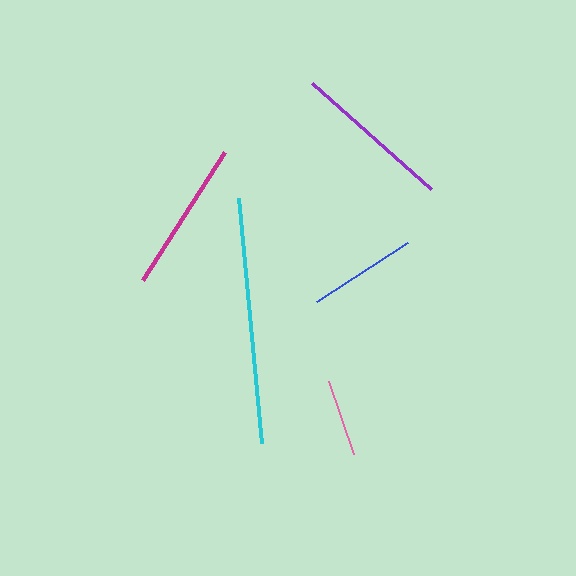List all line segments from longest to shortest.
From longest to shortest: cyan, purple, magenta, blue, pink.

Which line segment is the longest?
The cyan line is the longest at approximately 246 pixels.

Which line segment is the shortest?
The pink line is the shortest at approximately 78 pixels.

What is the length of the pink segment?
The pink segment is approximately 78 pixels long.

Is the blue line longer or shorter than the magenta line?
The magenta line is longer than the blue line.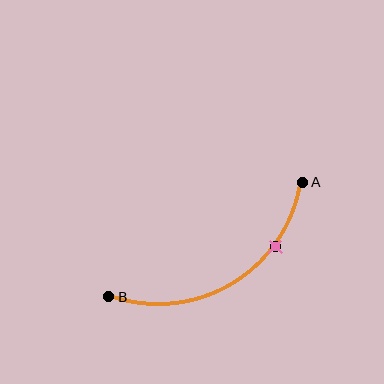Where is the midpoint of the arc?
The arc midpoint is the point on the curve farthest from the straight line joining A and B. It sits below that line.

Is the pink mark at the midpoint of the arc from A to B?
No. The pink mark lies on the arc but is closer to endpoint A. The arc midpoint would be at the point on the curve equidistant along the arc from both A and B.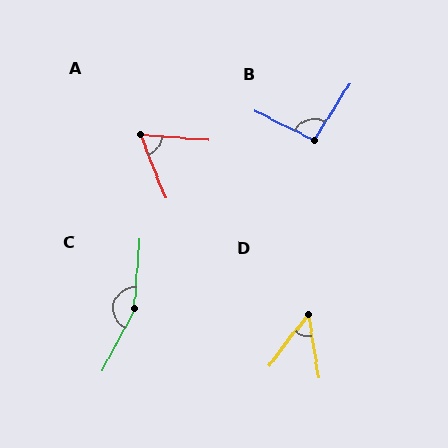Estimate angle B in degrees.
Approximately 96 degrees.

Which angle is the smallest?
D, at approximately 46 degrees.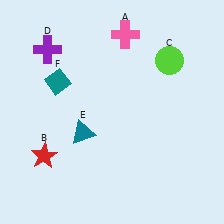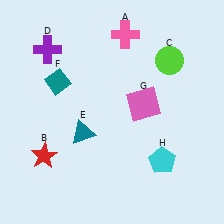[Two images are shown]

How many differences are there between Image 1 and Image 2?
There are 2 differences between the two images.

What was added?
A pink square (G), a cyan pentagon (H) were added in Image 2.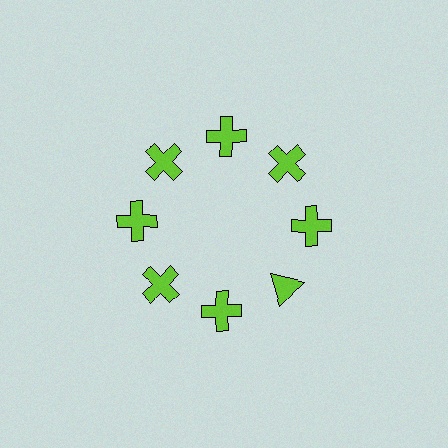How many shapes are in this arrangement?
There are 8 shapes arranged in a ring pattern.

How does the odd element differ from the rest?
It has a different shape: triangle instead of cross.